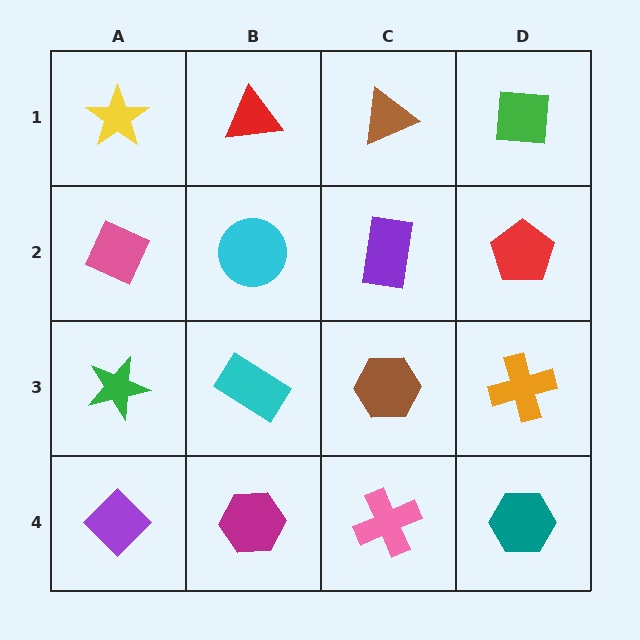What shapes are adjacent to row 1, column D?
A red pentagon (row 2, column D), a brown triangle (row 1, column C).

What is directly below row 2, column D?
An orange cross.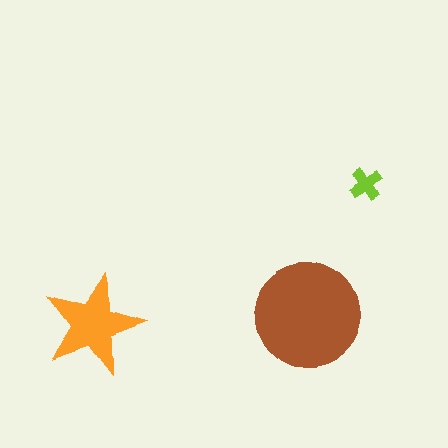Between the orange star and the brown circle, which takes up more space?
The brown circle.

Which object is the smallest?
The lime cross.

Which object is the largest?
The brown circle.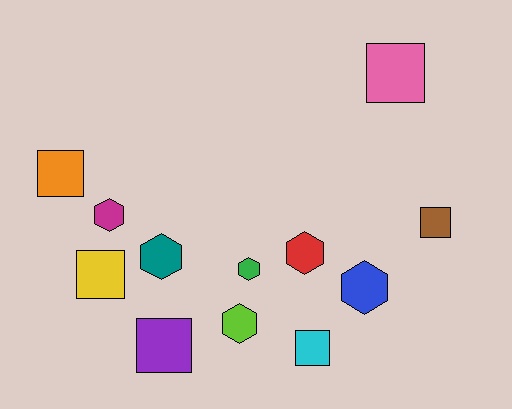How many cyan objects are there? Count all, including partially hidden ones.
There is 1 cyan object.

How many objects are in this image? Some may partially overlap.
There are 12 objects.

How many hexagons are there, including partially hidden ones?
There are 6 hexagons.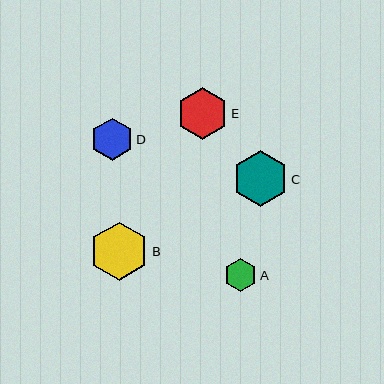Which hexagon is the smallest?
Hexagon A is the smallest with a size of approximately 33 pixels.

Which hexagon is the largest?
Hexagon B is the largest with a size of approximately 58 pixels.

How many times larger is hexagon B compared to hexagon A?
Hexagon B is approximately 1.8 times the size of hexagon A.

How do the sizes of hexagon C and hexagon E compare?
Hexagon C and hexagon E are approximately the same size.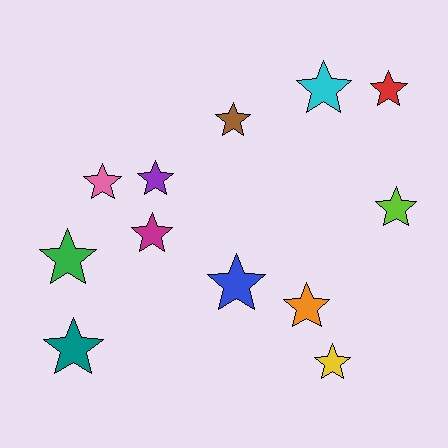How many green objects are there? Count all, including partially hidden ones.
There is 1 green object.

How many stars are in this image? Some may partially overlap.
There are 12 stars.